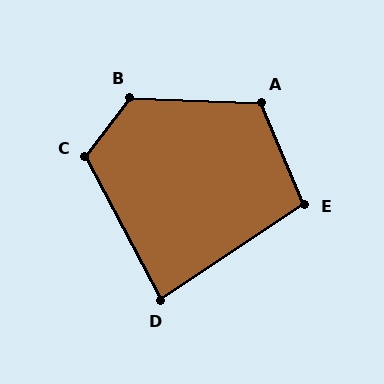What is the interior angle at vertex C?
Approximately 115 degrees (obtuse).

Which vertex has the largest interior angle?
B, at approximately 125 degrees.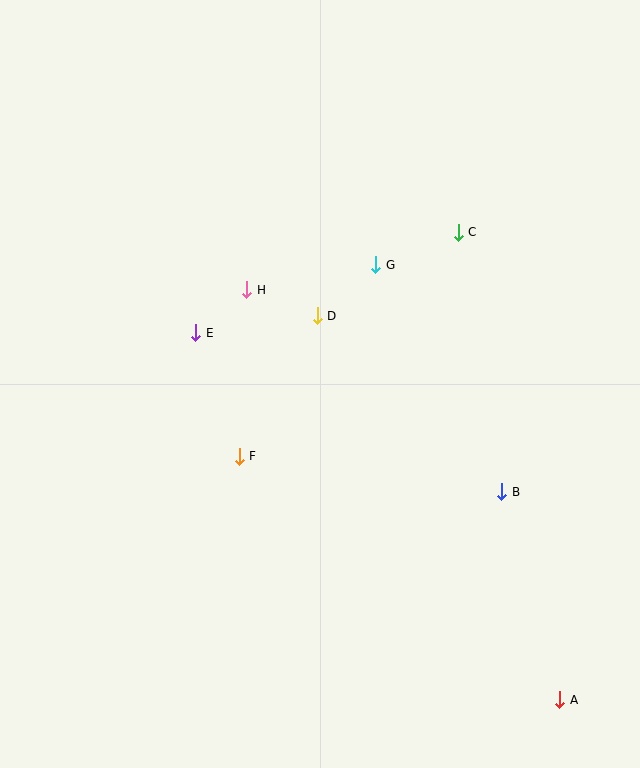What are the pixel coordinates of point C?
Point C is at (458, 232).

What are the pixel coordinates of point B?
Point B is at (502, 492).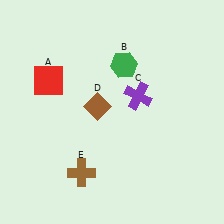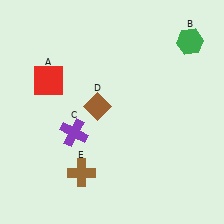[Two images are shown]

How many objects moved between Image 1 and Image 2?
2 objects moved between the two images.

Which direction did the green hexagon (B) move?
The green hexagon (B) moved right.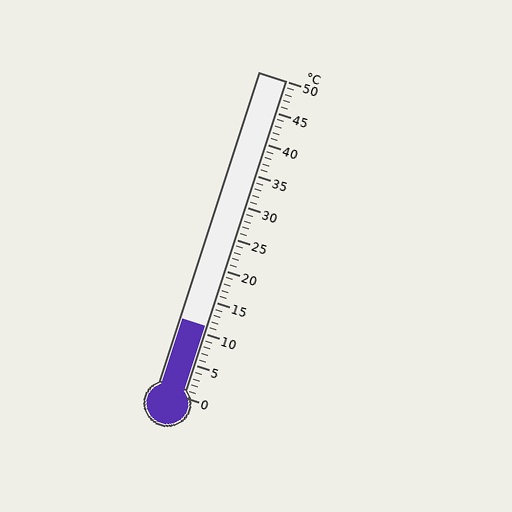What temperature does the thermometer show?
The thermometer shows approximately 11°C.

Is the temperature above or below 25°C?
The temperature is below 25°C.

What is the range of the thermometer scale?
The thermometer scale ranges from 0°C to 50°C.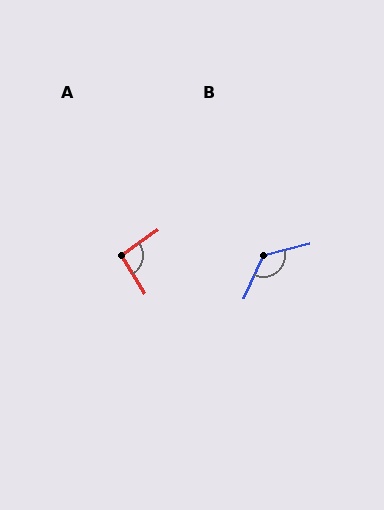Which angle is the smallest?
A, at approximately 93 degrees.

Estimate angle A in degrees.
Approximately 93 degrees.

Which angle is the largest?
B, at approximately 127 degrees.